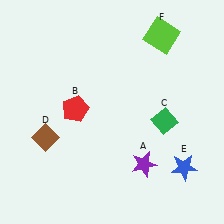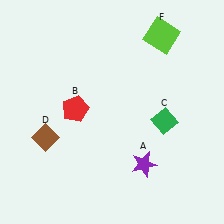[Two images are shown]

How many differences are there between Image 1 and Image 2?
There is 1 difference between the two images.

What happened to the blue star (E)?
The blue star (E) was removed in Image 2. It was in the bottom-right area of Image 1.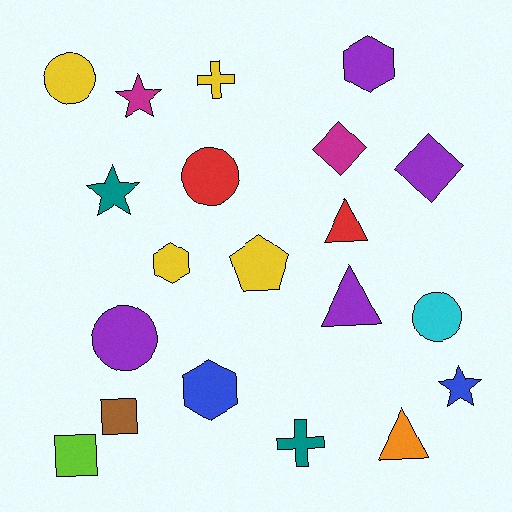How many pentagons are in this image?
There is 1 pentagon.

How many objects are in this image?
There are 20 objects.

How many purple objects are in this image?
There are 4 purple objects.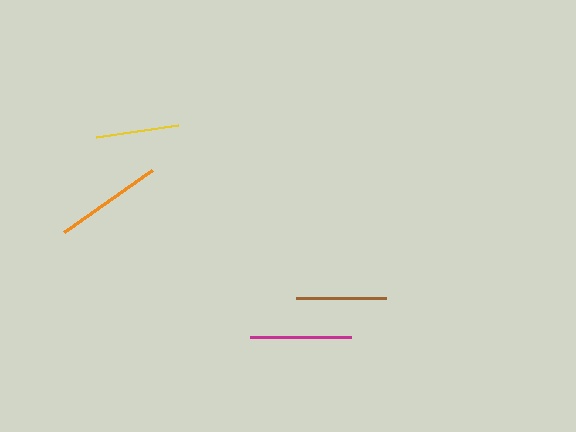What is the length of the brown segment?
The brown segment is approximately 90 pixels long.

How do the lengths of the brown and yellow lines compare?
The brown and yellow lines are approximately the same length.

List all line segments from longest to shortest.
From longest to shortest: orange, magenta, brown, yellow.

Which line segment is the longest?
The orange line is the longest at approximately 107 pixels.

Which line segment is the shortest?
The yellow line is the shortest at approximately 82 pixels.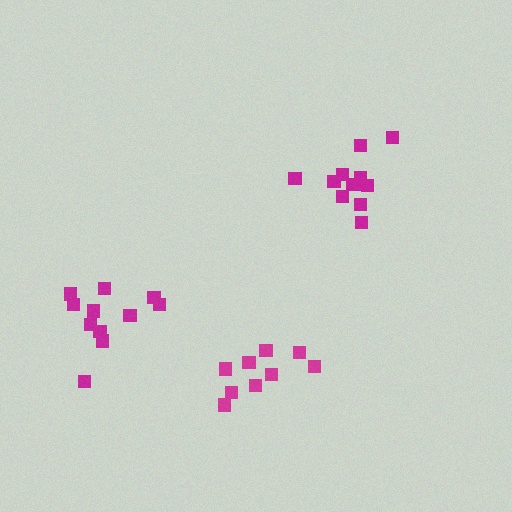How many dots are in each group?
Group 1: 9 dots, Group 2: 12 dots, Group 3: 11 dots (32 total).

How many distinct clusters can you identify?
There are 3 distinct clusters.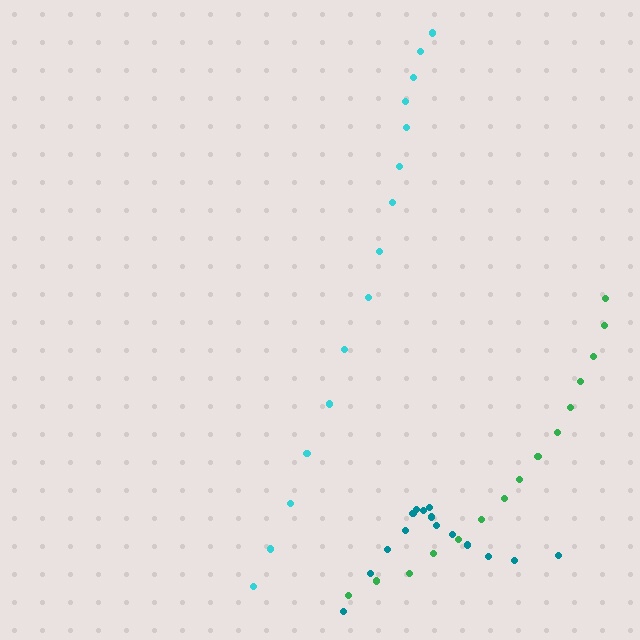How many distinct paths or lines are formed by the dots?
There are 3 distinct paths.